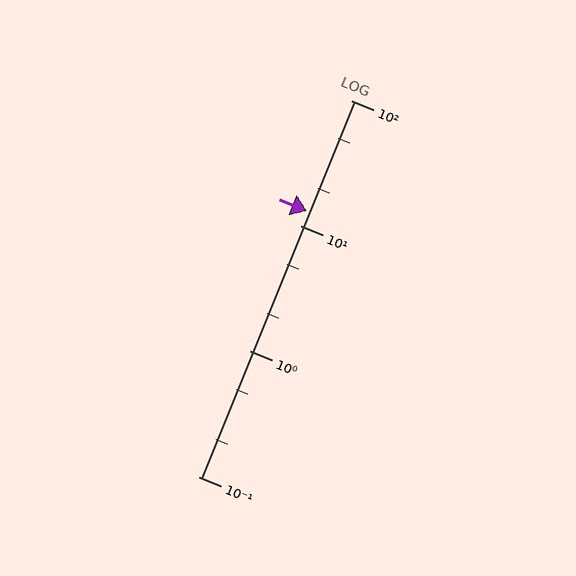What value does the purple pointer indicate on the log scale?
The pointer indicates approximately 13.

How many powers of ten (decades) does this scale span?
The scale spans 3 decades, from 0.1 to 100.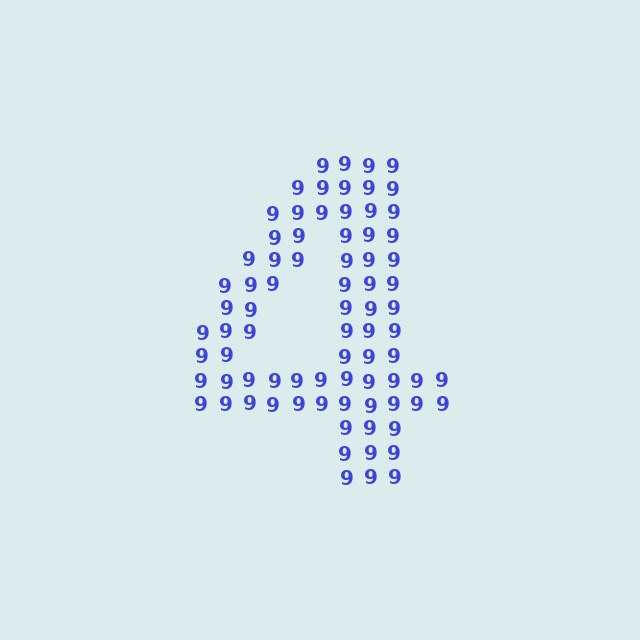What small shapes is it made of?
It is made of small digit 9's.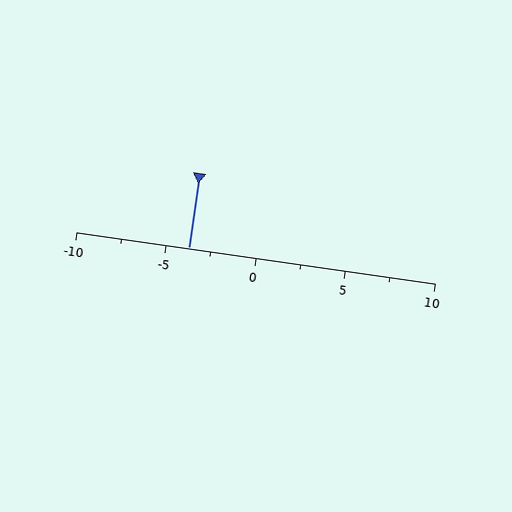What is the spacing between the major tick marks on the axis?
The major ticks are spaced 5 apart.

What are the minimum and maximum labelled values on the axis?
The axis runs from -10 to 10.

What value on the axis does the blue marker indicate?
The marker indicates approximately -3.8.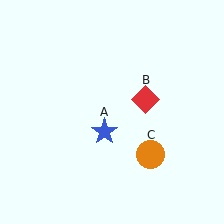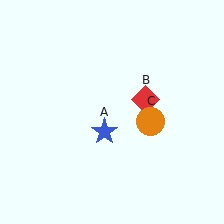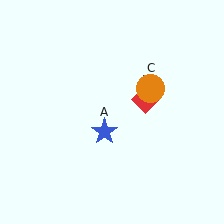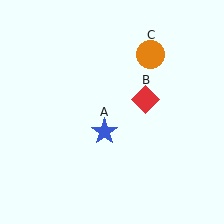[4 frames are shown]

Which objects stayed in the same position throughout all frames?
Blue star (object A) and red diamond (object B) remained stationary.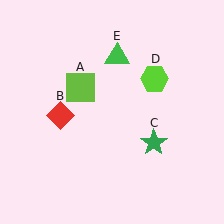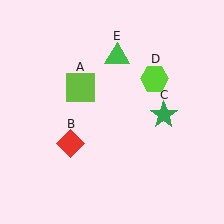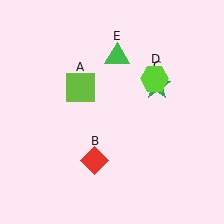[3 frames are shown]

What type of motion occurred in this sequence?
The red diamond (object B), green star (object C) rotated counterclockwise around the center of the scene.